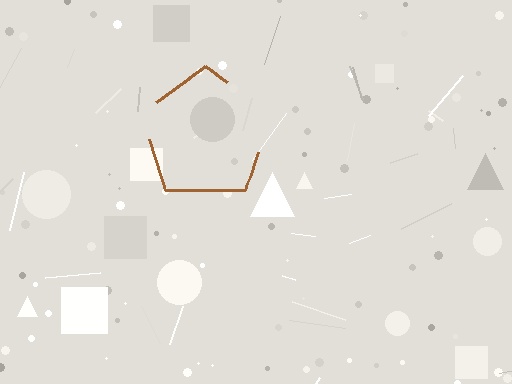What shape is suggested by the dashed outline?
The dashed outline suggests a pentagon.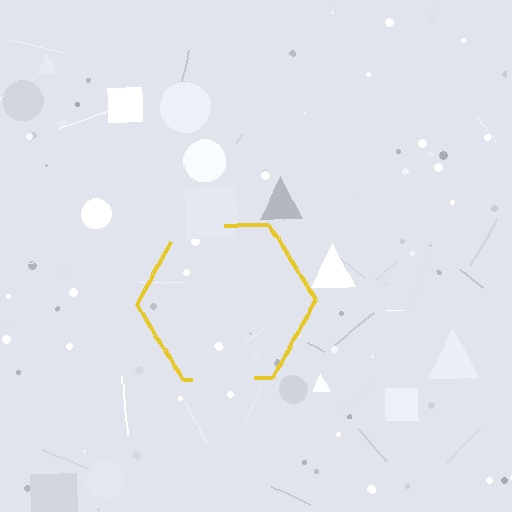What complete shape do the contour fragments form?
The contour fragments form a hexagon.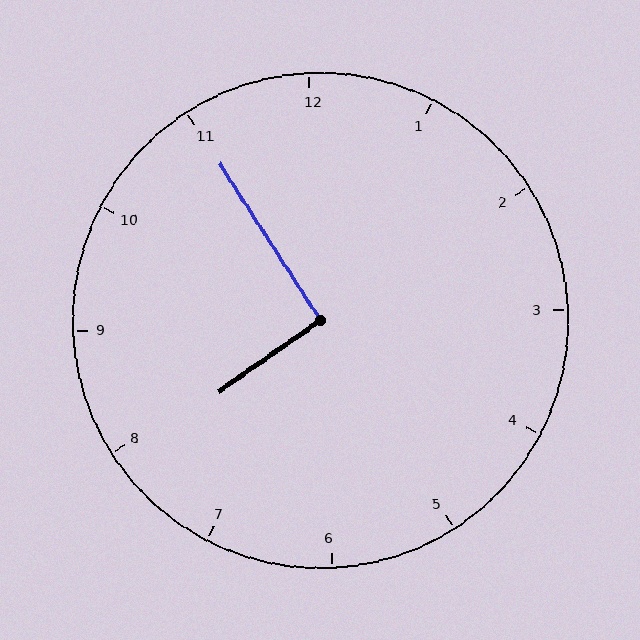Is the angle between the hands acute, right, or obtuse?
It is right.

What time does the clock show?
7:55.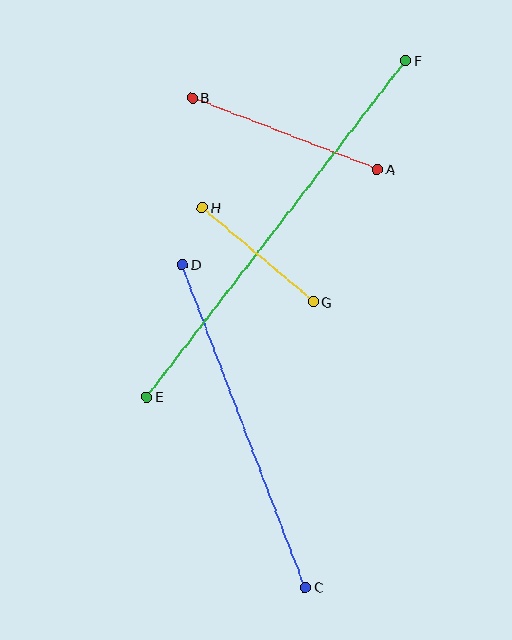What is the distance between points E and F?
The distance is approximately 425 pixels.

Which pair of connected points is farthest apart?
Points E and F are farthest apart.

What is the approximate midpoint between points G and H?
The midpoint is at approximately (258, 254) pixels.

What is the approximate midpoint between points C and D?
The midpoint is at approximately (244, 426) pixels.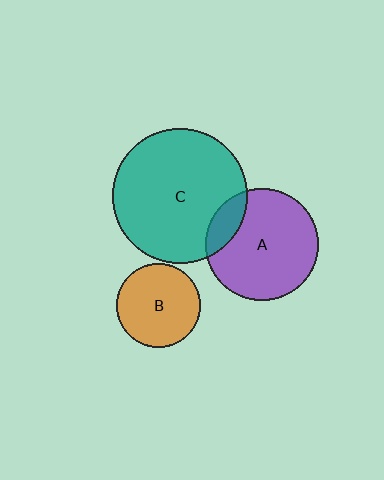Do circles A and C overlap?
Yes.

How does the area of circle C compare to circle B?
Approximately 2.6 times.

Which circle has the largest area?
Circle C (teal).